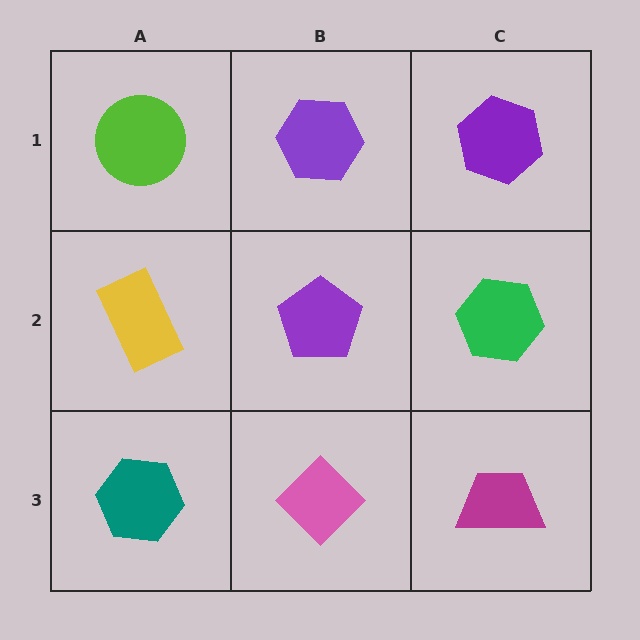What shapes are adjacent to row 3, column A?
A yellow rectangle (row 2, column A), a pink diamond (row 3, column B).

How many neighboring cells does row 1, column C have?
2.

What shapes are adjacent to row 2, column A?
A lime circle (row 1, column A), a teal hexagon (row 3, column A), a purple pentagon (row 2, column B).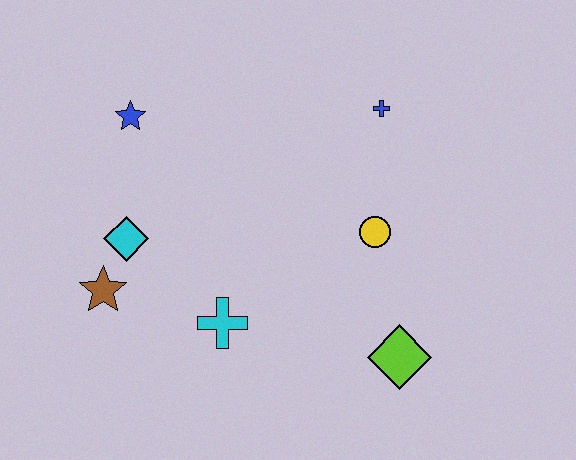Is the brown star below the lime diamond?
No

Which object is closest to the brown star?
The cyan diamond is closest to the brown star.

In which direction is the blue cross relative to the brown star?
The blue cross is to the right of the brown star.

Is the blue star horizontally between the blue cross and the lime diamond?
No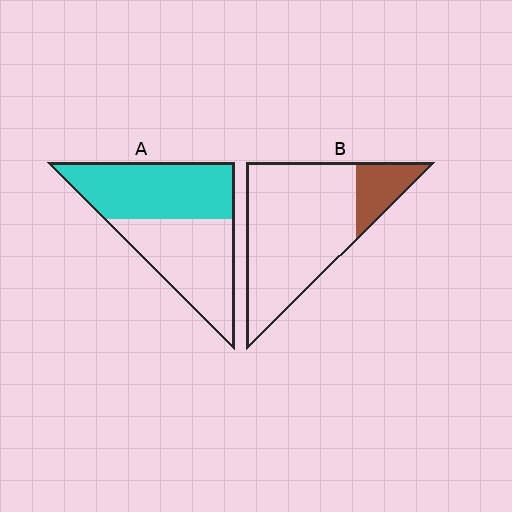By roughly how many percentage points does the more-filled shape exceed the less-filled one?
By roughly 35 percentage points (A over B).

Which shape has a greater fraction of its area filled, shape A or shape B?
Shape A.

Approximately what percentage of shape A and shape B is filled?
A is approximately 50% and B is approximately 20%.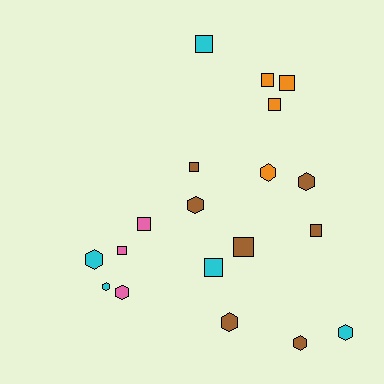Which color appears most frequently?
Brown, with 7 objects.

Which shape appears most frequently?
Square, with 10 objects.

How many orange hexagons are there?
There is 1 orange hexagon.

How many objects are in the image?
There are 19 objects.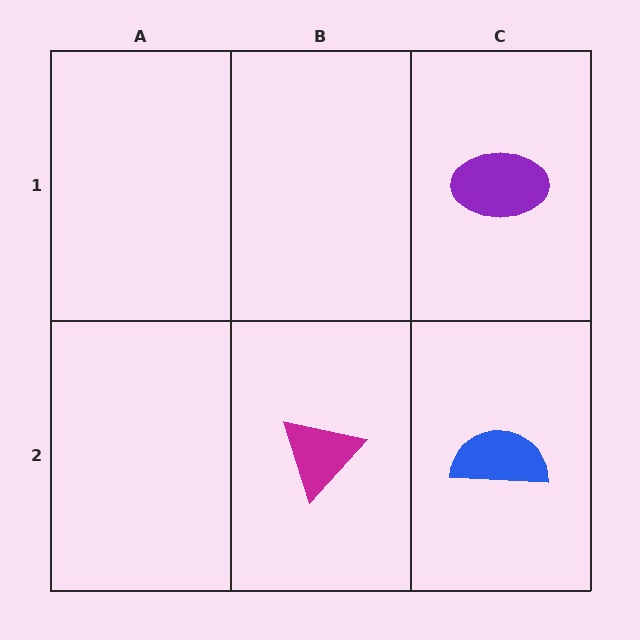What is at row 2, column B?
A magenta triangle.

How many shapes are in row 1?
1 shape.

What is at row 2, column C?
A blue semicircle.